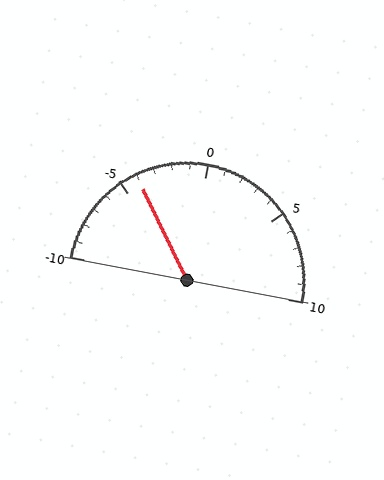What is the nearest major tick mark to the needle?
The nearest major tick mark is -5.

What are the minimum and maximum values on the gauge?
The gauge ranges from -10 to 10.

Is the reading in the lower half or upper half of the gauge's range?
The reading is in the lower half of the range (-10 to 10).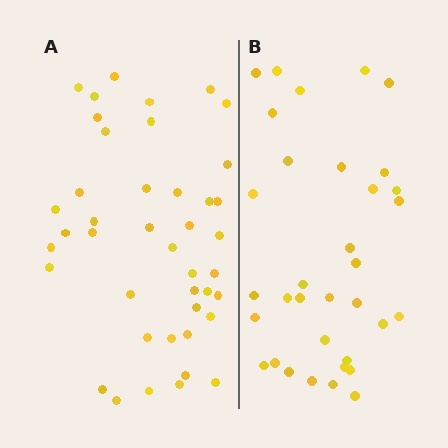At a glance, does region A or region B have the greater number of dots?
Region A (the left region) has more dots.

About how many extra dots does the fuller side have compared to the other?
Region A has roughly 8 or so more dots than region B.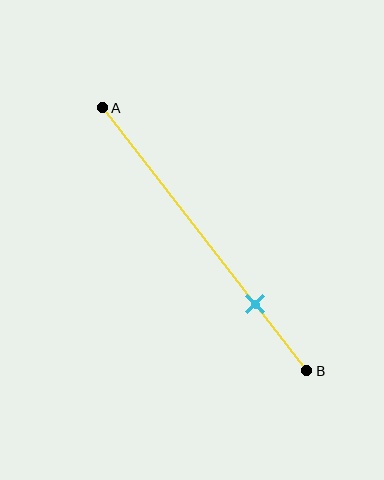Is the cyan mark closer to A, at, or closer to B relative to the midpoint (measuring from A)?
The cyan mark is closer to point B than the midpoint of segment AB.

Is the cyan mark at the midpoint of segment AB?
No, the mark is at about 75% from A, not at the 50% midpoint.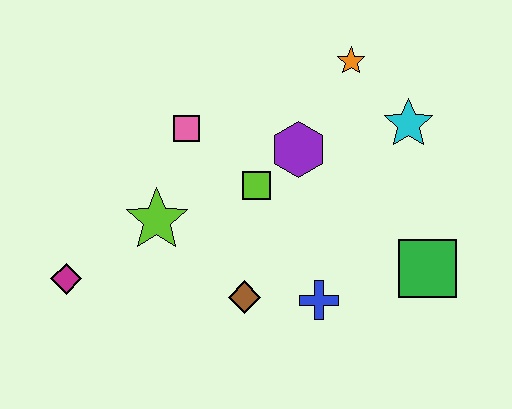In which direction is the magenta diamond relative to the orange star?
The magenta diamond is to the left of the orange star.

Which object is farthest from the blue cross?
The magenta diamond is farthest from the blue cross.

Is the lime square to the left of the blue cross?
Yes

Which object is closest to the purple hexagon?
The lime square is closest to the purple hexagon.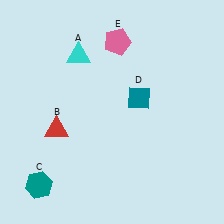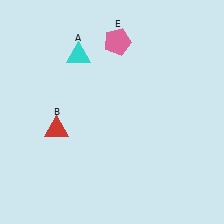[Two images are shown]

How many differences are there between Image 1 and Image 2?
There are 2 differences between the two images.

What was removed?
The teal diamond (D), the teal hexagon (C) were removed in Image 2.